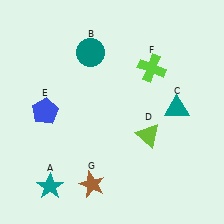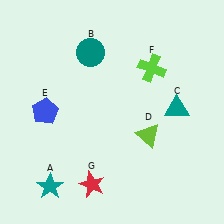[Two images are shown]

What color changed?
The star (G) changed from brown in Image 1 to red in Image 2.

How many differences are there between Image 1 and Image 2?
There is 1 difference between the two images.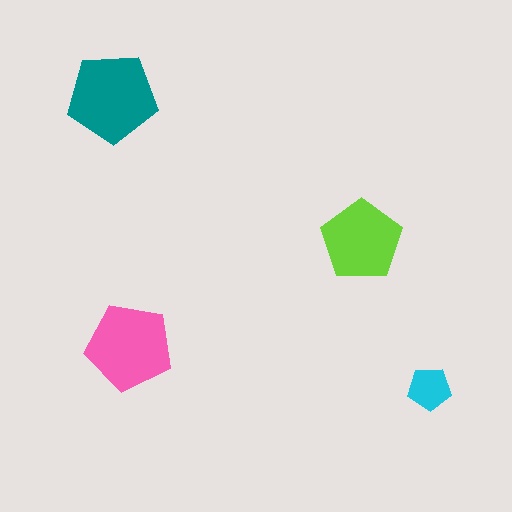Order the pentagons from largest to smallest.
the teal one, the pink one, the lime one, the cyan one.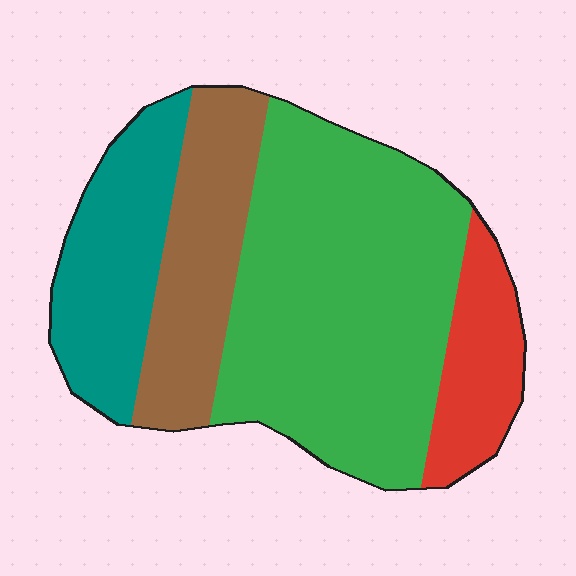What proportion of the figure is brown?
Brown covers 19% of the figure.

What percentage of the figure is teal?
Teal takes up about one fifth (1/5) of the figure.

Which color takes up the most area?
Green, at roughly 50%.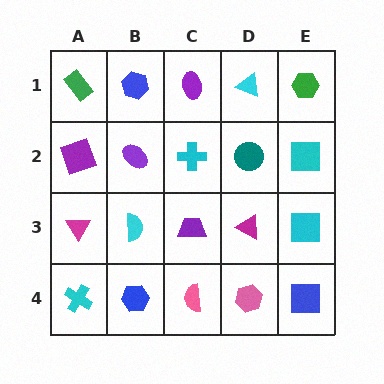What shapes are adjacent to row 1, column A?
A purple square (row 2, column A), a blue hexagon (row 1, column B).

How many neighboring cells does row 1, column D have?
3.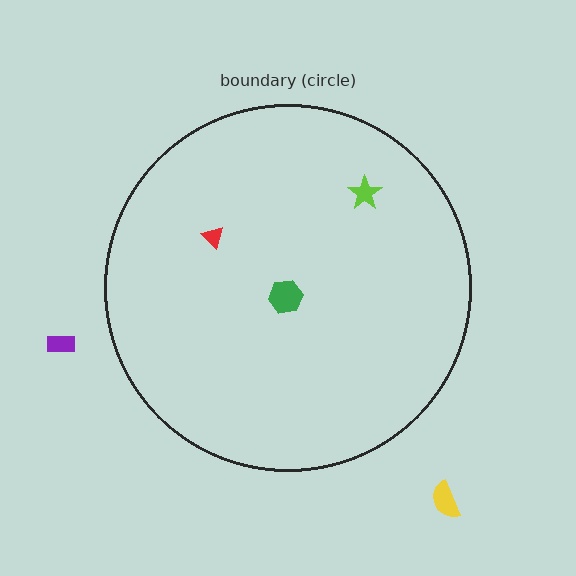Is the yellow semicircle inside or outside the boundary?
Outside.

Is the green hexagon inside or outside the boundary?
Inside.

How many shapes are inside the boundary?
3 inside, 2 outside.